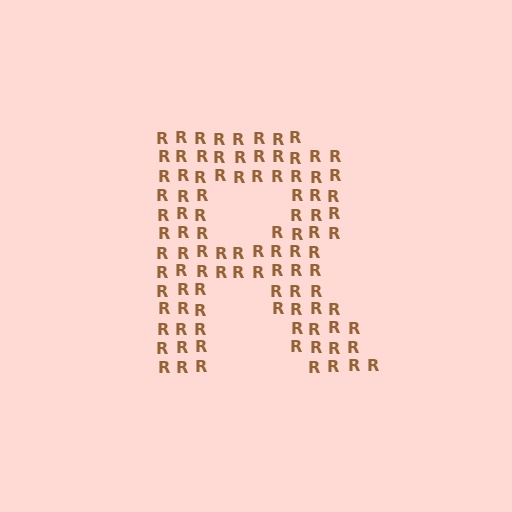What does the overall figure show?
The overall figure shows the letter R.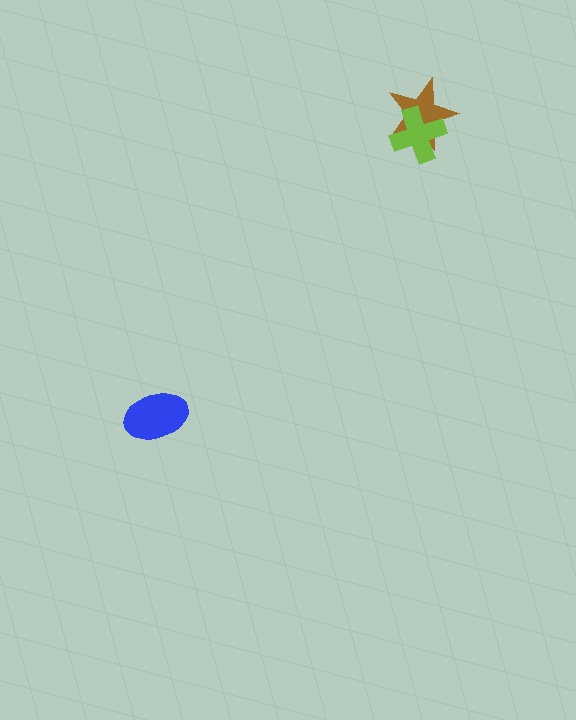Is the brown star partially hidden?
Yes, it is partially covered by another shape.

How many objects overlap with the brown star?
1 object overlaps with the brown star.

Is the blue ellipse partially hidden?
No, no other shape covers it.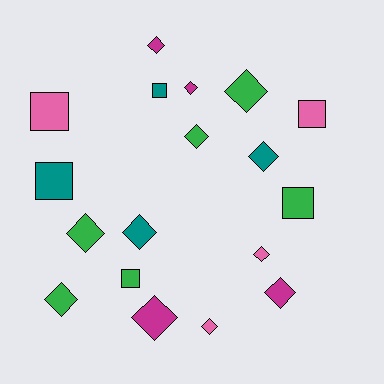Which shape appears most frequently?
Diamond, with 12 objects.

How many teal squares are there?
There are 2 teal squares.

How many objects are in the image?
There are 18 objects.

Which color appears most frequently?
Green, with 6 objects.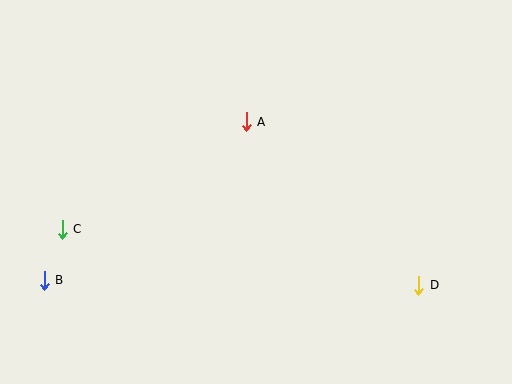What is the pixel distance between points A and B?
The distance between A and B is 257 pixels.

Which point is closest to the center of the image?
Point A at (246, 122) is closest to the center.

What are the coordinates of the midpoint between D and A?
The midpoint between D and A is at (333, 203).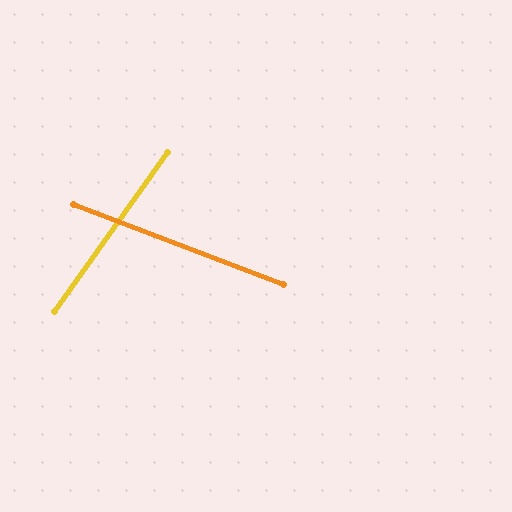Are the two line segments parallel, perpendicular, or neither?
Neither parallel nor perpendicular — they differ by about 75°.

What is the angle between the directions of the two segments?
Approximately 75 degrees.